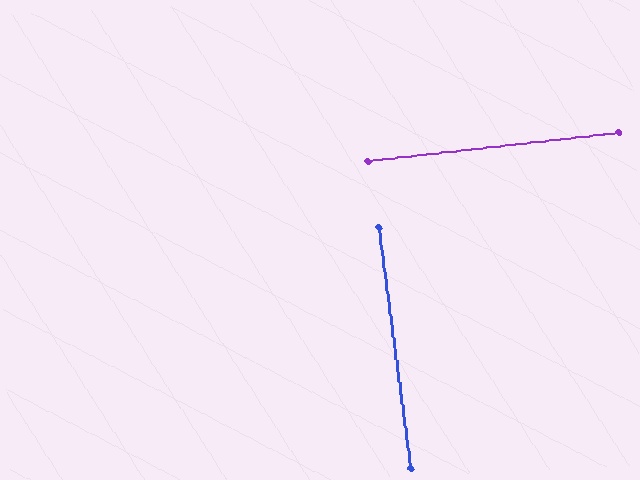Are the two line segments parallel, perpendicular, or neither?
Perpendicular — they meet at approximately 89°.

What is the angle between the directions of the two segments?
Approximately 89 degrees.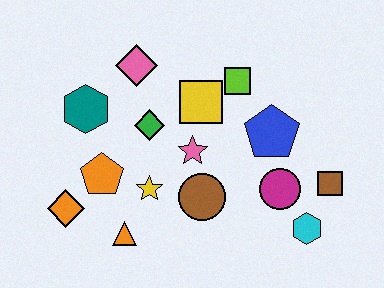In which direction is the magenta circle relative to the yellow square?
The magenta circle is below the yellow square.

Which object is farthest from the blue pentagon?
The orange diamond is farthest from the blue pentagon.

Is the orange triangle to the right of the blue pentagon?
No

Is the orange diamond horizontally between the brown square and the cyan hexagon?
No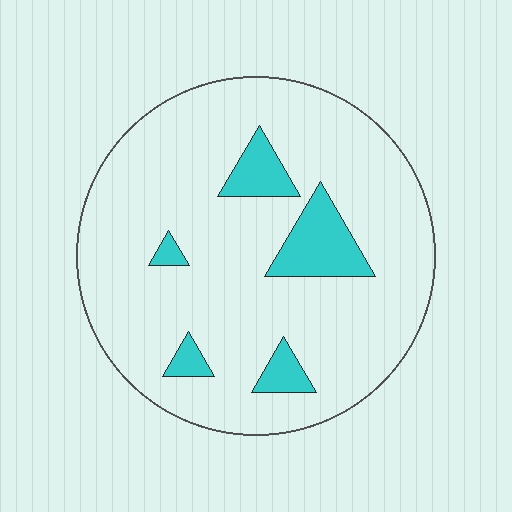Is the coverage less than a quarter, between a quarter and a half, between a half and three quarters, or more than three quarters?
Less than a quarter.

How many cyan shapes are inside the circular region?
5.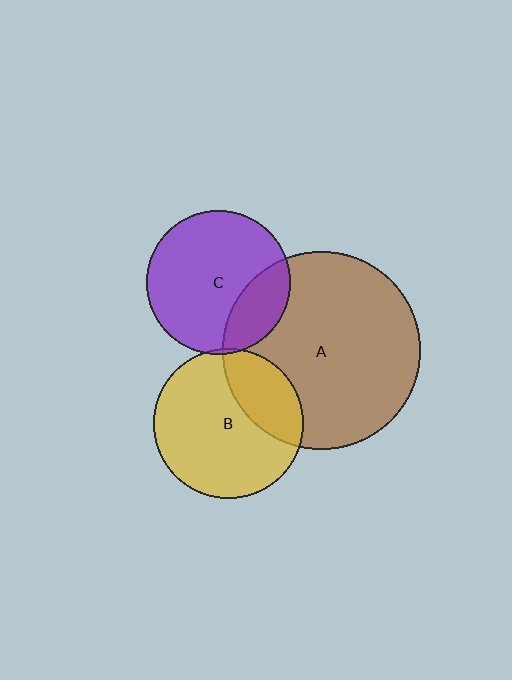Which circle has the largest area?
Circle A (brown).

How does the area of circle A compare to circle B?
Approximately 1.7 times.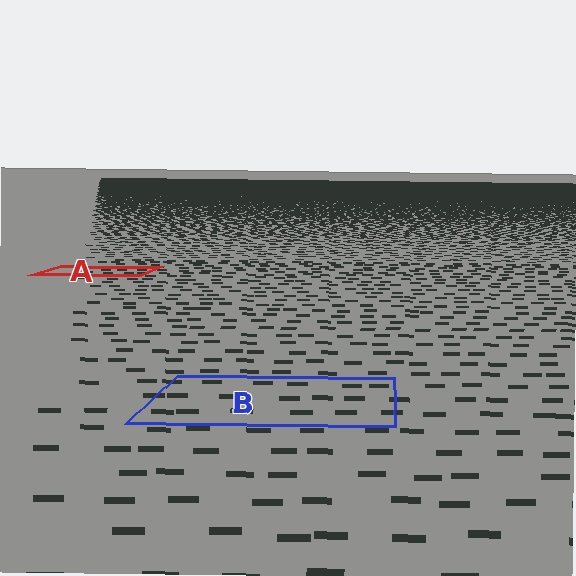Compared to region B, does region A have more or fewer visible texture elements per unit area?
Region A has more texture elements per unit area — they are packed more densely because it is farther away.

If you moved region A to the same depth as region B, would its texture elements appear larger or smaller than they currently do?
They would appear larger. At a closer depth, the same texture elements are projected at a bigger on-screen size.